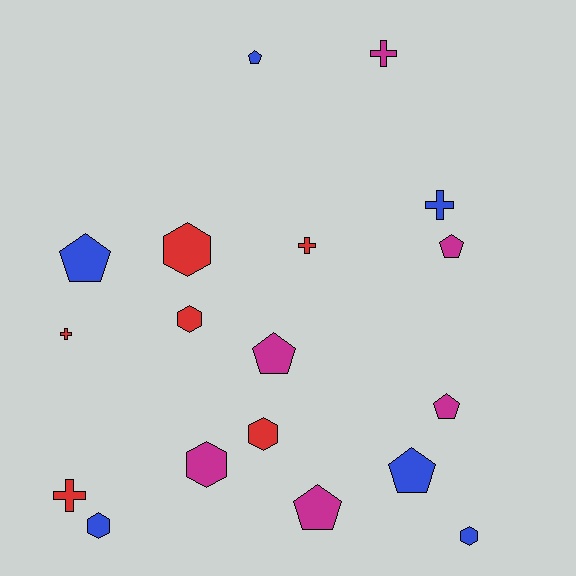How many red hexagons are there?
There are 3 red hexagons.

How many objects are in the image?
There are 18 objects.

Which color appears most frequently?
Red, with 6 objects.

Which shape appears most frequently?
Pentagon, with 7 objects.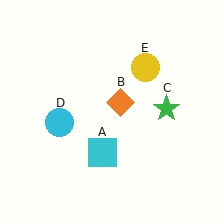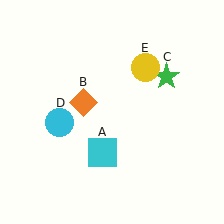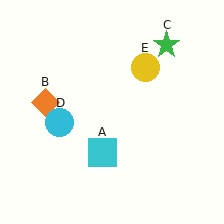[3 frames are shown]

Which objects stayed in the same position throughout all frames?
Cyan square (object A) and cyan circle (object D) and yellow circle (object E) remained stationary.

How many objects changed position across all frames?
2 objects changed position: orange diamond (object B), green star (object C).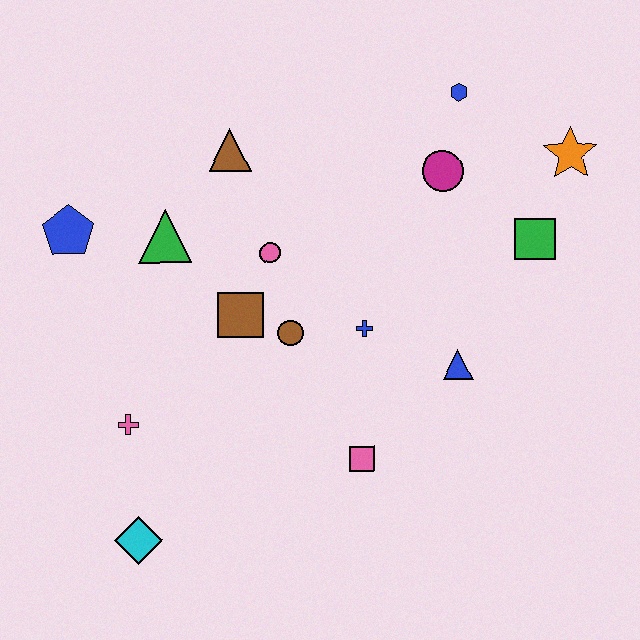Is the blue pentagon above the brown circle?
Yes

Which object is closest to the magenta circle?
The blue hexagon is closest to the magenta circle.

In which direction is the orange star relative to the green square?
The orange star is above the green square.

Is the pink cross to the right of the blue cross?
No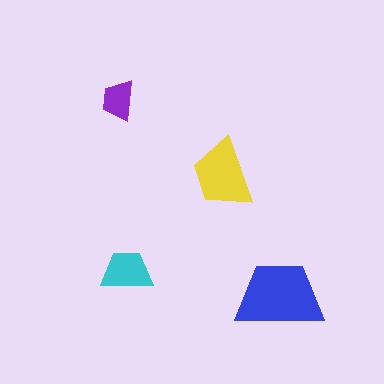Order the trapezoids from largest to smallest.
the blue one, the yellow one, the cyan one, the purple one.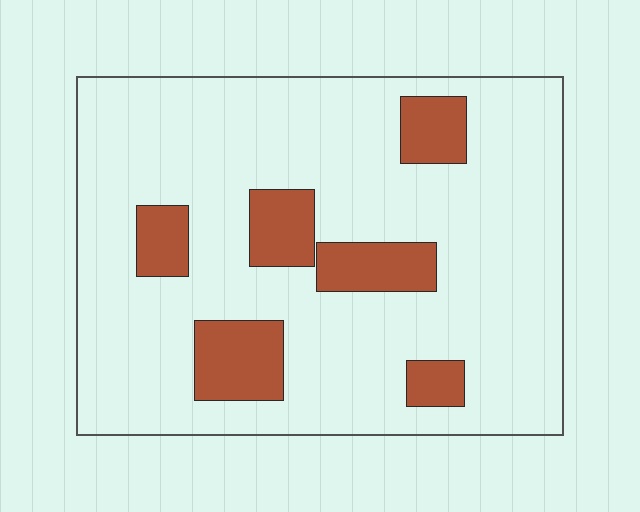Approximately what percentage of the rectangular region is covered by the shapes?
Approximately 15%.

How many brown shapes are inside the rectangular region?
6.